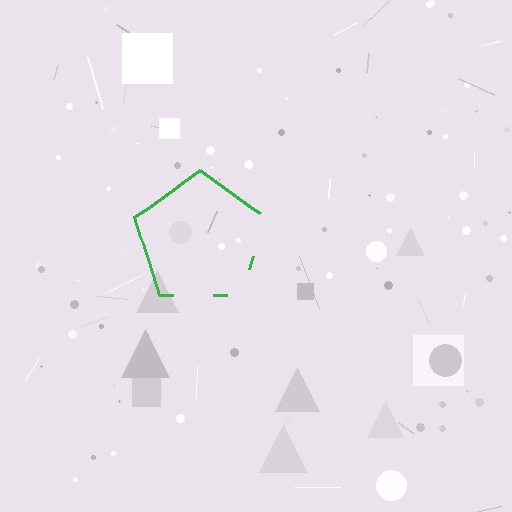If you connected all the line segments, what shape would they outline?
They would outline a pentagon.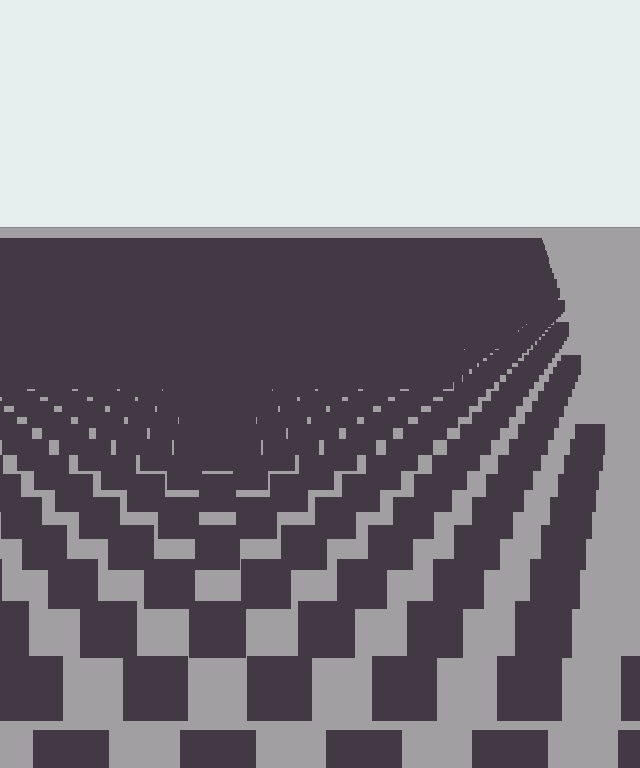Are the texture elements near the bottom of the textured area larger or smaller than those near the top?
Larger. Near the bottom, elements are closer to the viewer and appear at a bigger on-screen size.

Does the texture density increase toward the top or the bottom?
Density increases toward the top.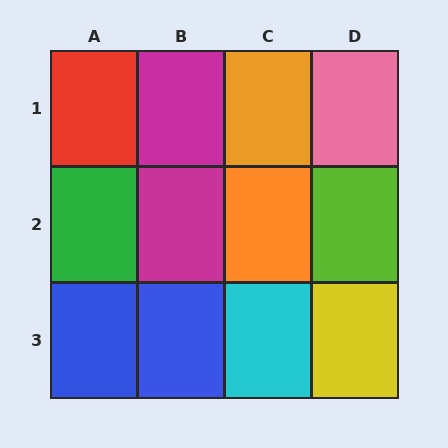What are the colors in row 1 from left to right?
Red, magenta, orange, pink.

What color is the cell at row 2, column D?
Lime.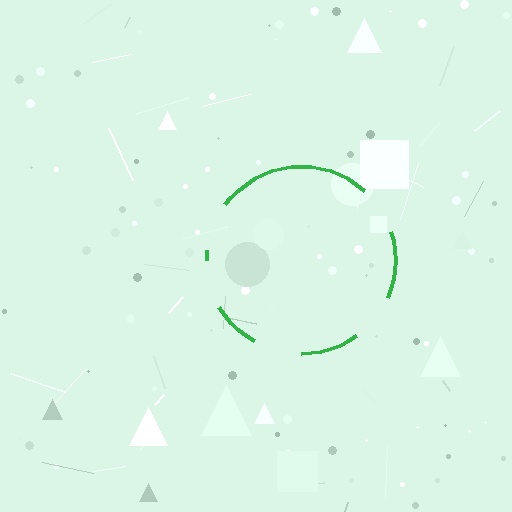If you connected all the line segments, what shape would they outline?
They would outline a circle.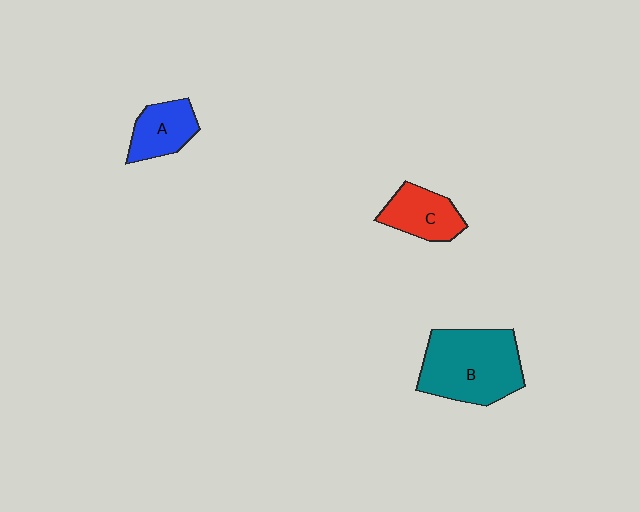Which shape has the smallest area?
Shape A (blue).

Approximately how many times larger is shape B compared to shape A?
Approximately 2.1 times.